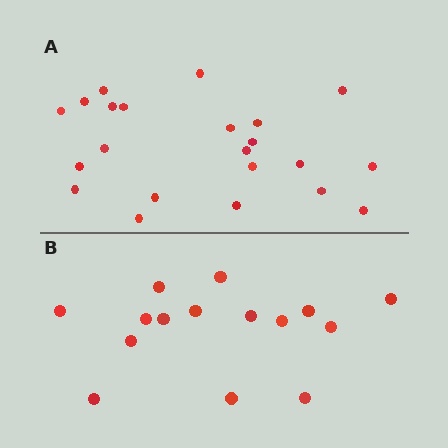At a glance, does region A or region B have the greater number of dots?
Region A (the top region) has more dots.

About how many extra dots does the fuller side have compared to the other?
Region A has roughly 8 or so more dots than region B.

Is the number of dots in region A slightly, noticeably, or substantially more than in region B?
Region A has substantially more. The ratio is roughly 1.5 to 1.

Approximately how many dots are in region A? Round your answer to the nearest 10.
About 20 dots. (The exact count is 22, which rounds to 20.)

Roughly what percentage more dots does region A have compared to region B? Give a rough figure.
About 45% more.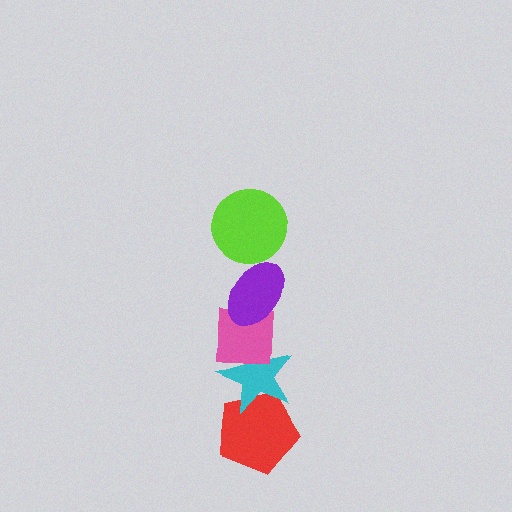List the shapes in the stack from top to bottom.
From top to bottom: the lime circle, the purple ellipse, the pink square, the cyan star, the red pentagon.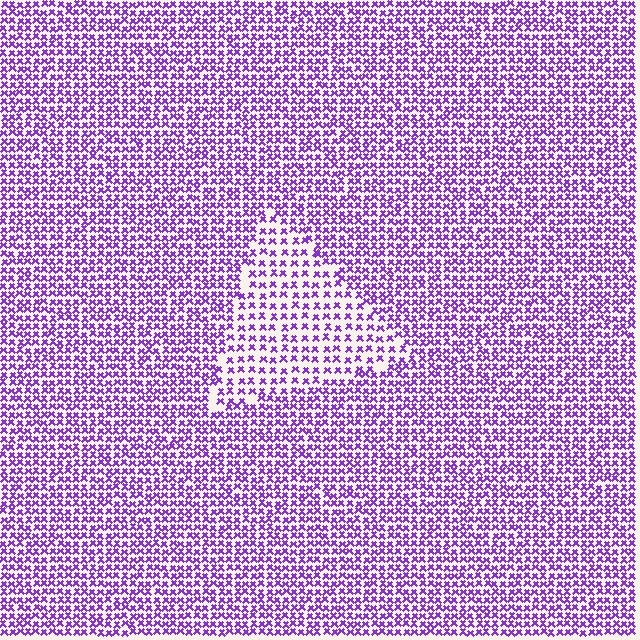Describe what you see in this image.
The image contains small purple elements arranged at two different densities. A triangle-shaped region is visible where the elements are less densely packed than the surrounding area.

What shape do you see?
I see a triangle.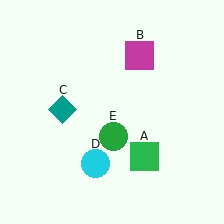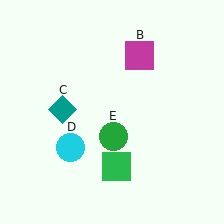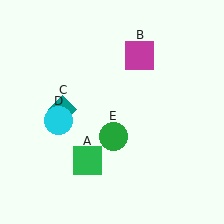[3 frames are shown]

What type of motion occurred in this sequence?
The green square (object A), cyan circle (object D) rotated clockwise around the center of the scene.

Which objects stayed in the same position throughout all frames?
Magenta square (object B) and teal diamond (object C) and green circle (object E) remained stationary.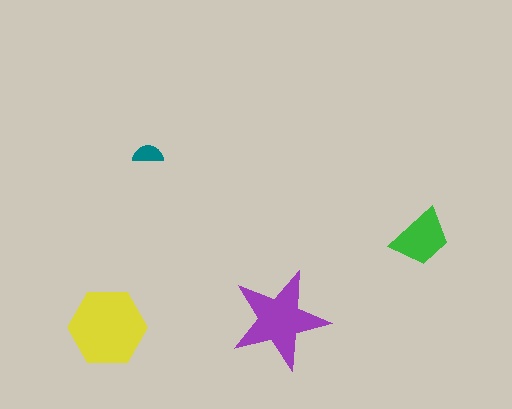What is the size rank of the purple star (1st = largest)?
2nd.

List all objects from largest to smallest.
The yellow hexagon, the purple star, the green trapezoid, the teal semicircle.